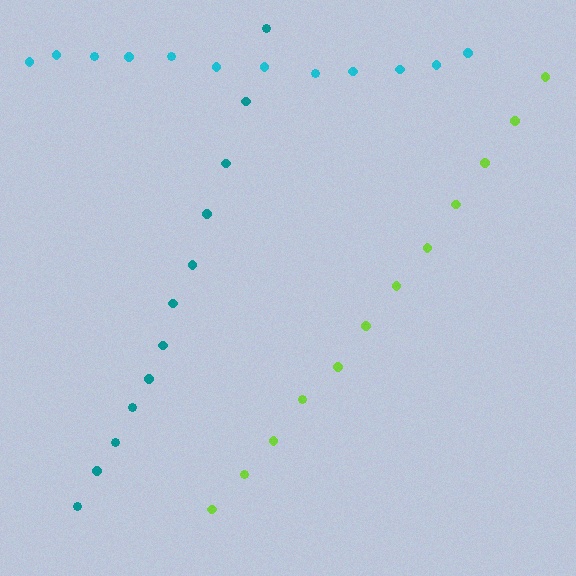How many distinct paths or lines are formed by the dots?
There are 3 distinct paths.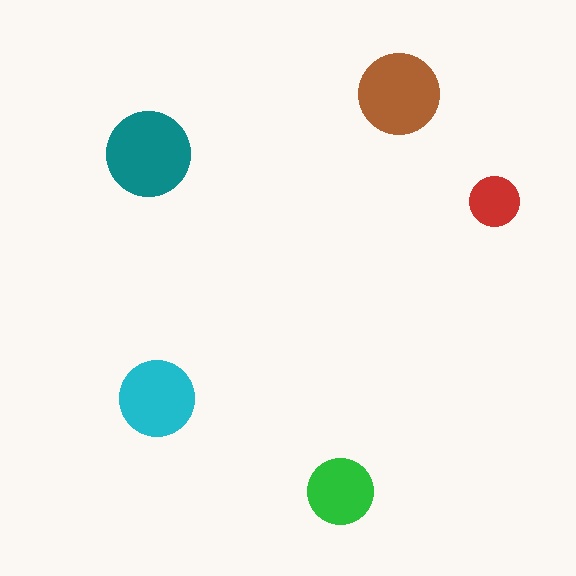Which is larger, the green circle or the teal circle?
The teal one.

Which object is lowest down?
The green circle is bottommost.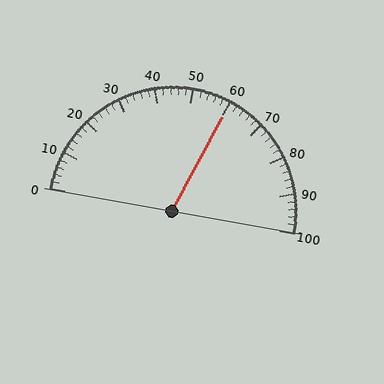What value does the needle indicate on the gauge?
The needle indicates approximately 60.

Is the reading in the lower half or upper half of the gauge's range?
The reading is in the upper half of the range (0 to 100).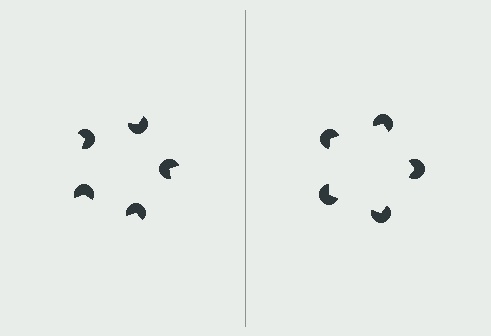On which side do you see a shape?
An illusory pentagon appears on the right side. On the left side the wedge cuts are rotated, so no coherent shape forms.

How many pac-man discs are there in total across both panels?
10 — 5 on each side.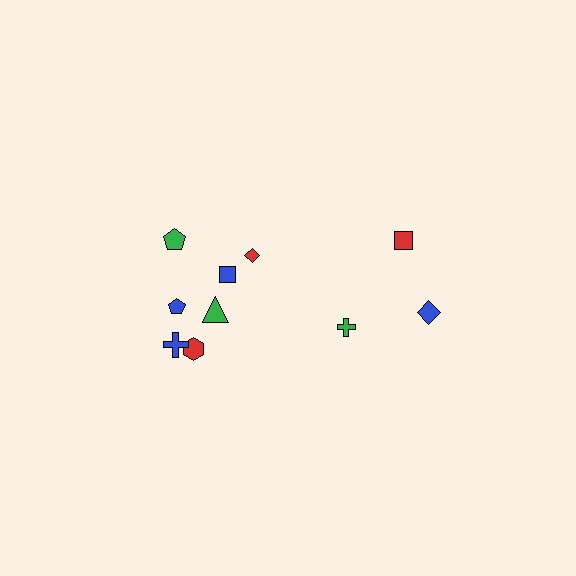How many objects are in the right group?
There are 3 objects.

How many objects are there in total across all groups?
There are 10 objects.